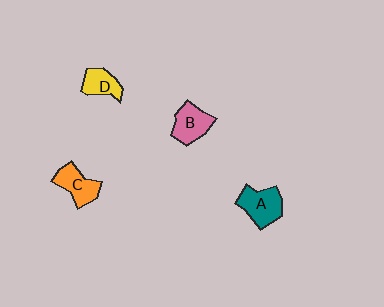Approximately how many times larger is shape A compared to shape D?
Approximately 1.5 times.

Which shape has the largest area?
Shape A (teal).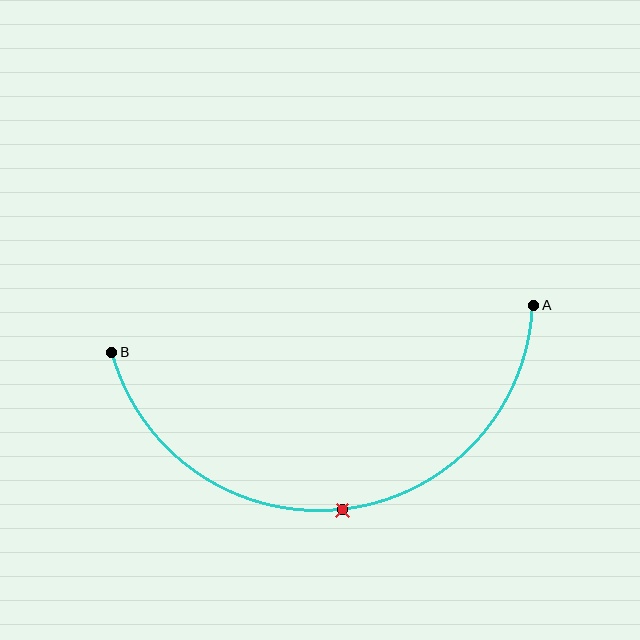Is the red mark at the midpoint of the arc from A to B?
Yes. The red mark lies on the arc at equal arc-length from both A and B — it is the arc midpoint.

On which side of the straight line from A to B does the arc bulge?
The arc bulges below the straight line connecting A and B.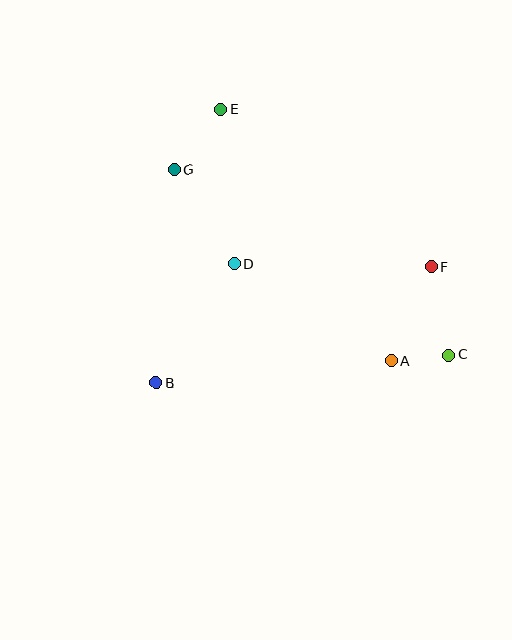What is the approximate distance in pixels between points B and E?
The distance between B and E is approximately 281 pixels.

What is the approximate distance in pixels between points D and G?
The distance between D and G is approximately 112 pixels.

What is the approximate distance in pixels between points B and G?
The distance between B and G is approximately 214 pixels.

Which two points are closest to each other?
Points A and C are closest to each other.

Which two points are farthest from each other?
Points C and E are farthest from each other.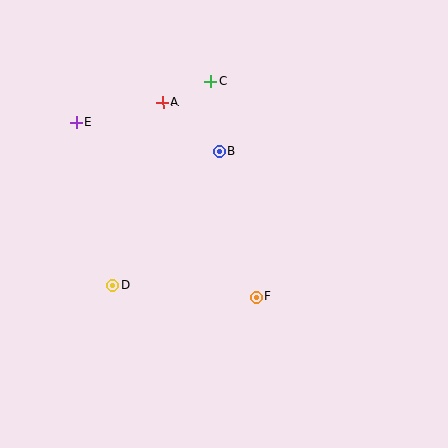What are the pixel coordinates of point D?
Point D is at (113, 286).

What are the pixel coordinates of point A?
Point A is at (163, 102).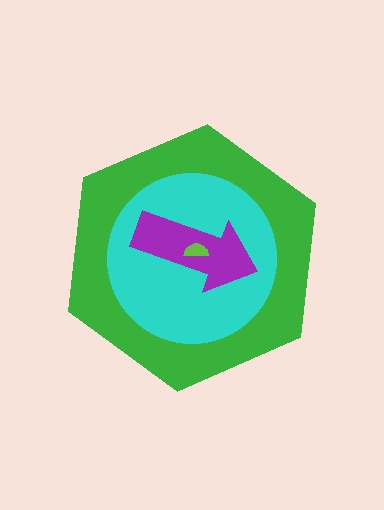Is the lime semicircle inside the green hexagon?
Yes.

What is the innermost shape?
The lime semicircle.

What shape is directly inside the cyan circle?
The purple arrow.